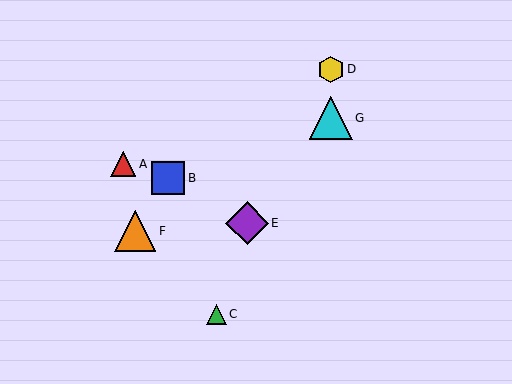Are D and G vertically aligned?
Yes, both are at x≈331.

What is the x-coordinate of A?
Object A is at x≈123.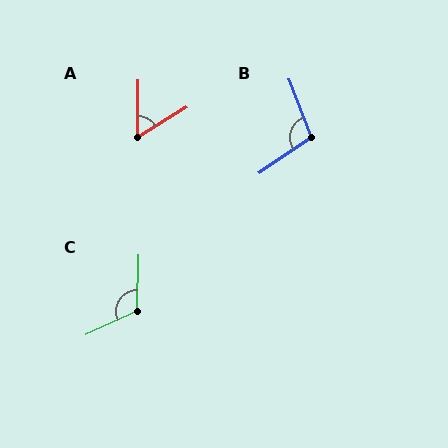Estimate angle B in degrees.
Approximately 103 degrees.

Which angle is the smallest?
A, at approximately 58 degrees.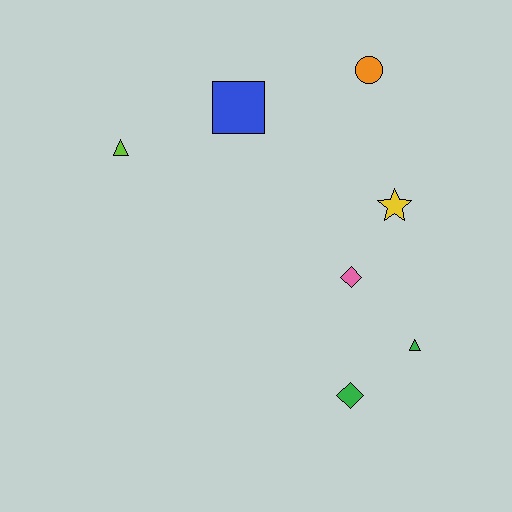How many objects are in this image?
There are 7 objects.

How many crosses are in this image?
There are no crosses.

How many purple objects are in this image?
There are no purple objects.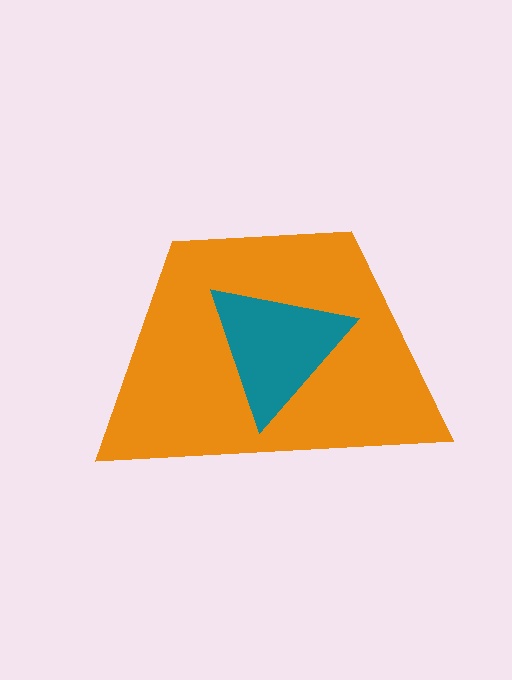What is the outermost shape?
The orange trapezoid.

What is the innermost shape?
The teal triangle.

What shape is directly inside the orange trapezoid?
The teal triangle.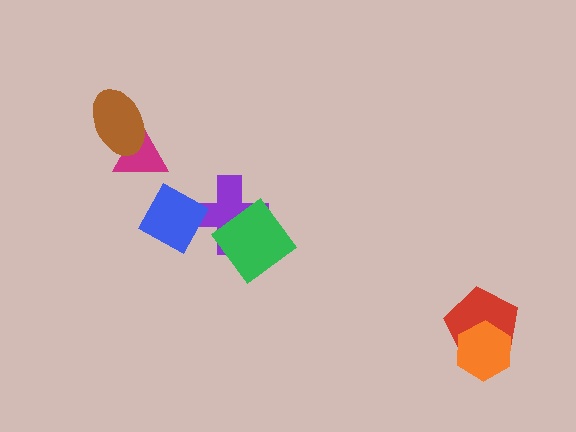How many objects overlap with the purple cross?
2 objects overlap with the purple cross.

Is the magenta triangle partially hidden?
Yes, it is partially covered by another shape.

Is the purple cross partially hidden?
Yes, it is partially covered by another shape.